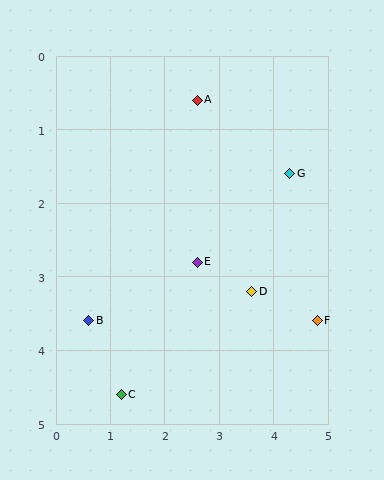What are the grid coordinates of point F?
Point F is at approximately (4.8, 3.6).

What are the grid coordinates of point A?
Point A is at approximately (2.6, 0.6).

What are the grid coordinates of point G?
Point G is at approximately (4.3, 1.6).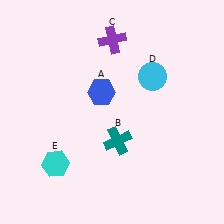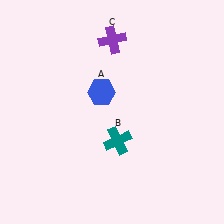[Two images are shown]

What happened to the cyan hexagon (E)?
The cyan hexagon (E) was removed in Image 2. It was in the bottom-left area of Image 1.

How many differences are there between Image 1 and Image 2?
There are 2 differences between the two images.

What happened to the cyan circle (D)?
The cyan circle (D) was removed in Image 2. It was in the top-right area of Image 1.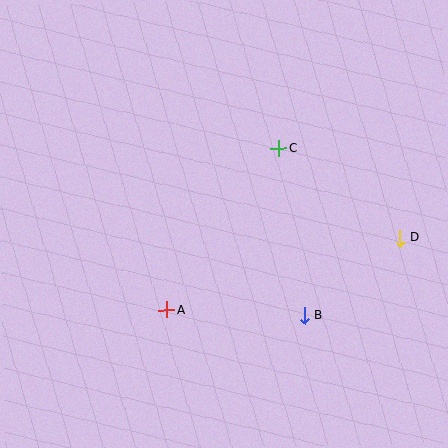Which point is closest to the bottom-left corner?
Point A is closest to the bottom-left corner.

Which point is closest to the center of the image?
Point C at (279, 149) is closest to the center.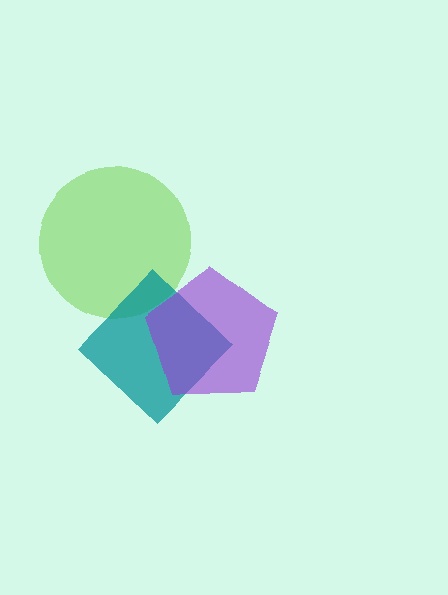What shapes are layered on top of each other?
The layered shapes are: a lime circle, a teal diamond, a purple pentagon.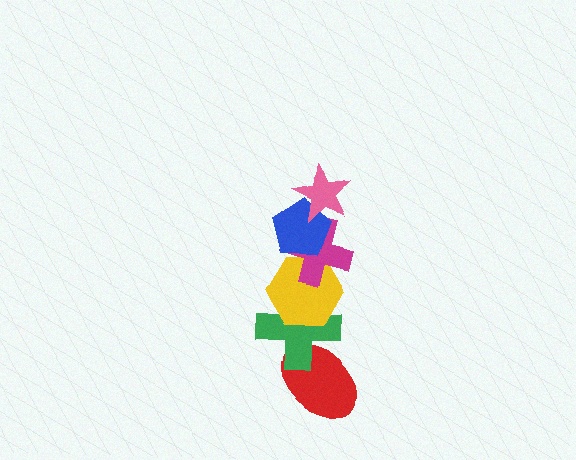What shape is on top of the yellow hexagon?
The magenta cross is on top of the yellow hexagon.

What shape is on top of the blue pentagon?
The pink star is on top of the blue pentagon.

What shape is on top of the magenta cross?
The blue pentagon is on top of the magenta cross.